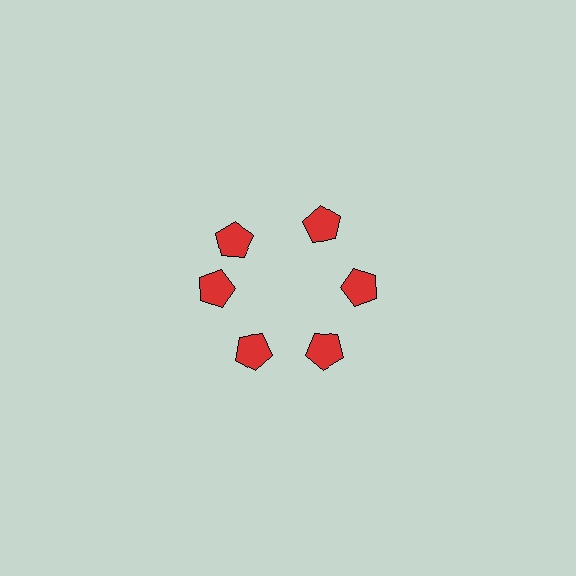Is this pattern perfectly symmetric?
No. The 6 red pentagons are arranged in a ring, but one element near the 11 o'clock position is rotated out of alignment along the ring, breaking the 6-fold rotational symmetry.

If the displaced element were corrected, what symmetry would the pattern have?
It would have 6-fold rotational symmetry — the pattern would map onto itself every 60 degrees.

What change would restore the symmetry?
The symmetry would be restored by rotating it back into even spacing with its neighbors so that all 6 pentagons sit at equal angles and equal distance from the center.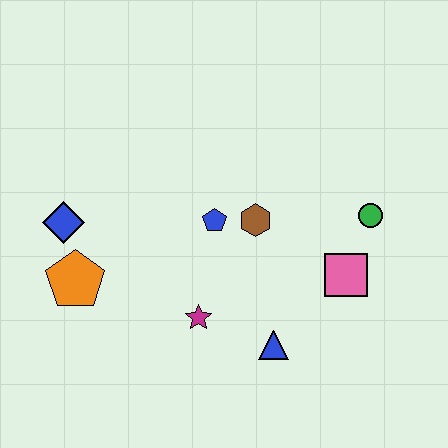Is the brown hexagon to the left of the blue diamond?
No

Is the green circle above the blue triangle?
Yes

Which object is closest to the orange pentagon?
The blue diamond is closest to the orange pentagon.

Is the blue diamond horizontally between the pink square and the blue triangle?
No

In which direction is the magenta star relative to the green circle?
The magenta star is to the left of the green circle.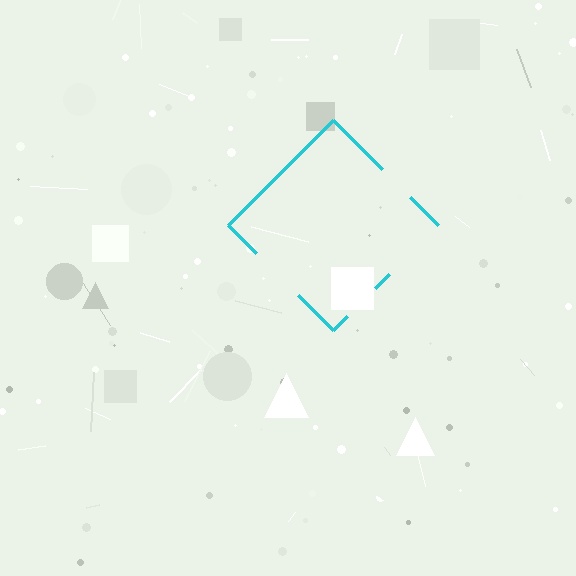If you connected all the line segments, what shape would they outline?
They would outline a diamond.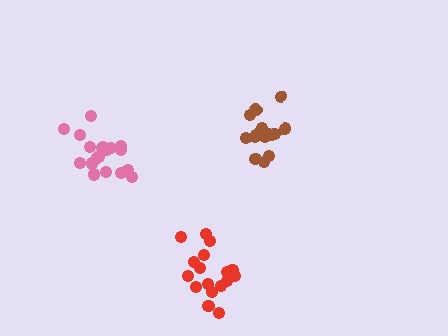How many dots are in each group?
Group 1: 18 dots, Group 2: 17 dots, Group 3: 19 dots (54 total).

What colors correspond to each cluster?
The clusters are colored: red, brown, pink.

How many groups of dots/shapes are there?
There are 3 groups.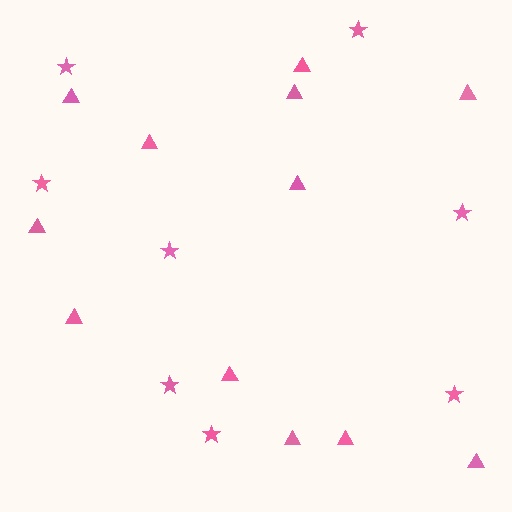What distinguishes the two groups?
There are 2 groups: one group of stars (8) and one group of triangles (12).